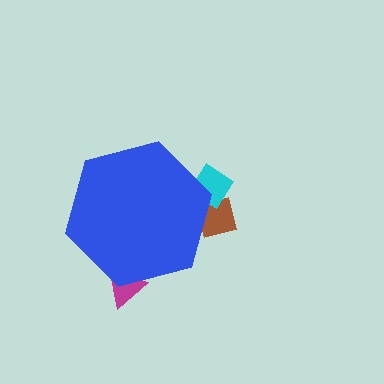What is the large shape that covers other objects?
A blue hexagon.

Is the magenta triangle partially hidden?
Yes, the magenta triangle is partially hidden behind the blue hexagon.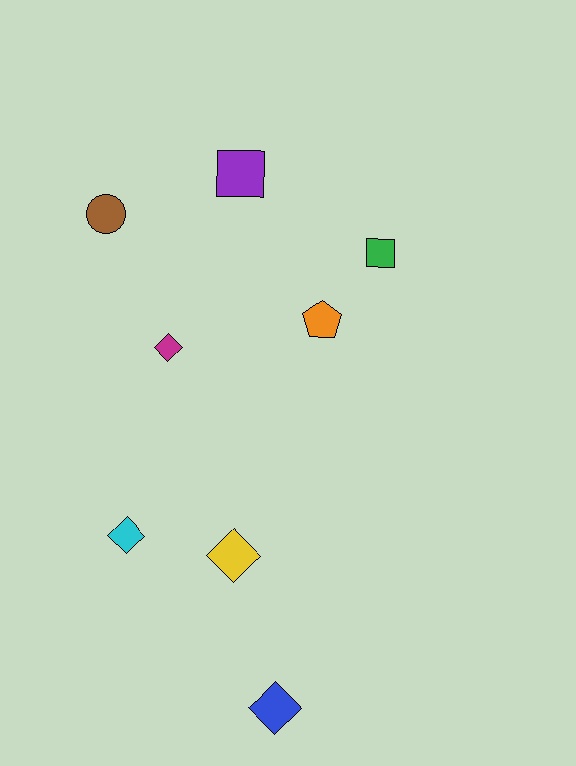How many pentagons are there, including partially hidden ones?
There is 1 pentagon.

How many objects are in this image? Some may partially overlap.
There are 8 objects.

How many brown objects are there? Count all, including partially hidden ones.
There is 1 brown object.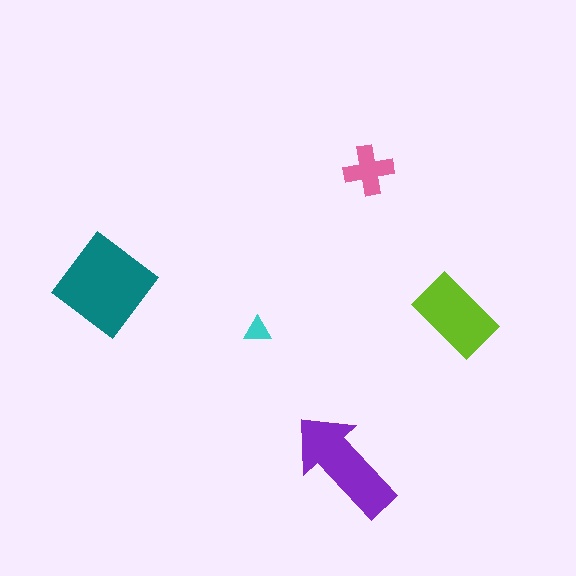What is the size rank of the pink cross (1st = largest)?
4th.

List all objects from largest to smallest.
The teal diamond, the purple arrow, the lime rectangle, the pink cross, the cyan triangle.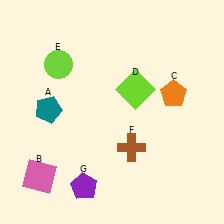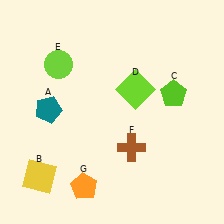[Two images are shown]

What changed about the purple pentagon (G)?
In Image 1, G is purple. In Image 2, it changed to orange.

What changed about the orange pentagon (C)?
In Image 1, C is orange. In Image 2, it changed to lime.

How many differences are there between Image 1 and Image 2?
There are 3 differences between the two images.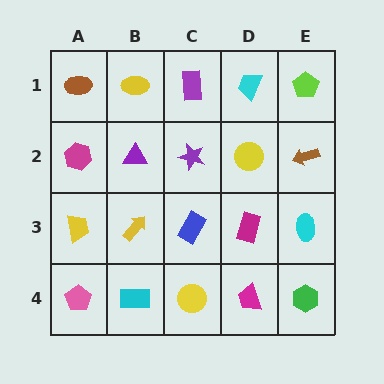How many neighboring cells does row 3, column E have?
3.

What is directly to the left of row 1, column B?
A brown ellipse.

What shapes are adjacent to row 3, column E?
A brown arrow (row 2, column E), a green hexagon (row 4, column E), a magenta rectangle (row 3, column D).